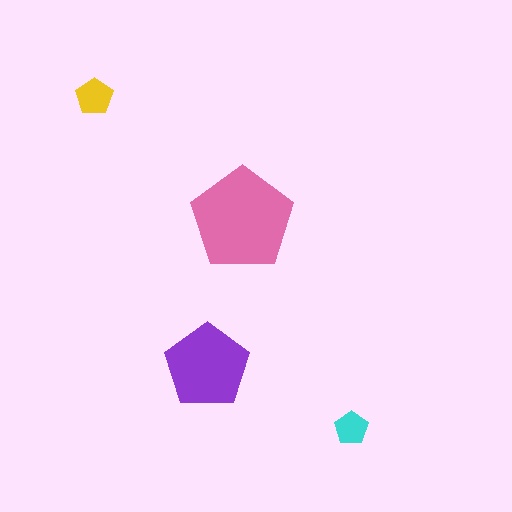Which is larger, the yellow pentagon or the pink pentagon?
The pink one.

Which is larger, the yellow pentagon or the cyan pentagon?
The yellow one.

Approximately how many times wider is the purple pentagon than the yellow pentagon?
About 2.5 times wider.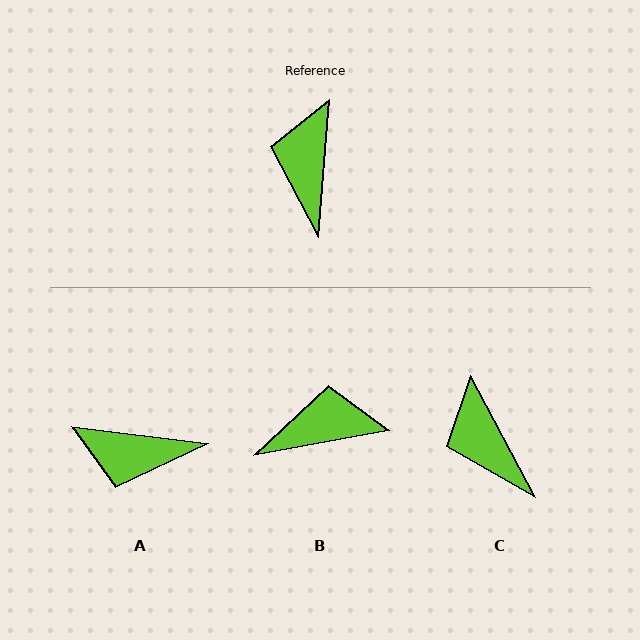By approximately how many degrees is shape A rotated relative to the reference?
Approximately 88 degrees counter-clockwise.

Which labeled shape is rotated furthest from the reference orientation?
A, about 88 degrees away.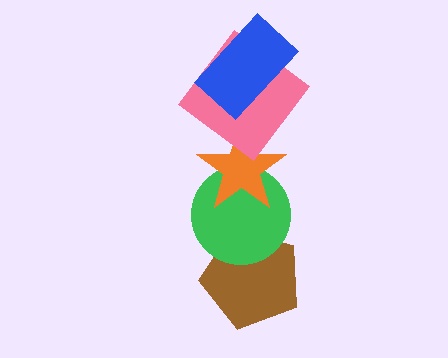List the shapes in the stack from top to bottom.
From top to bottom: the blue rectangle, the pink diamond, the orange star, the green circle, the brown pentagon.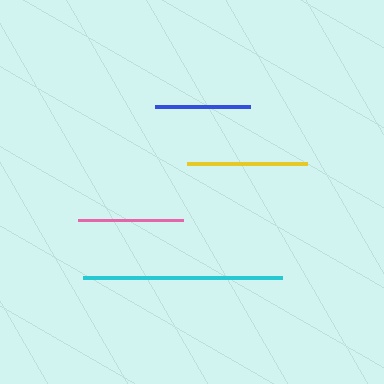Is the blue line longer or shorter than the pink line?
The pink line is longer than the blue line.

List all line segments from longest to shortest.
From longest to shortest: cyan, yellow, pink, blue.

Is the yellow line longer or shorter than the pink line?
The yellow line is longer than the pink line.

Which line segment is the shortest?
The blue line is the shortest at approximately 96 pixels.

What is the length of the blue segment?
The blue segment is approximately 96 pixels long.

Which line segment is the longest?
The cyan line is the longest at approximately 198 pixels.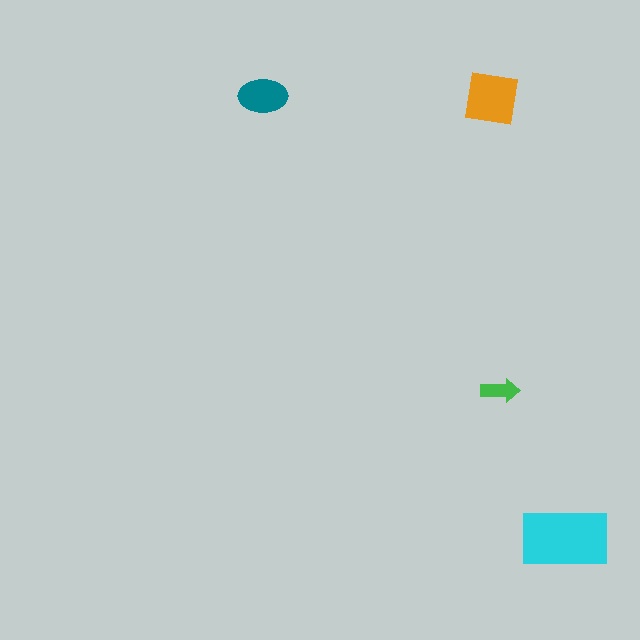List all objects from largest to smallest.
The cyan rectangle, the orange square, the teal ellipse, the green arrow.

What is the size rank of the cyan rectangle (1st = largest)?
1st.